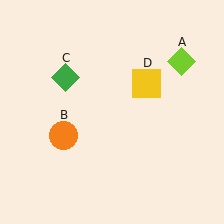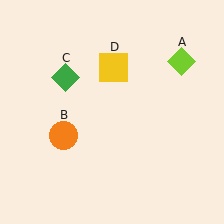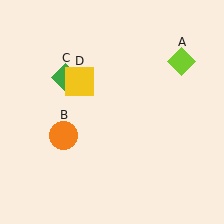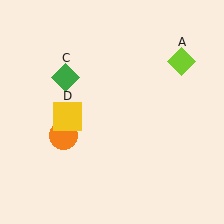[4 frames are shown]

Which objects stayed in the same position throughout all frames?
Lime diamond (object A) and orange circle (object B) and green diamond (object C) remained stationary.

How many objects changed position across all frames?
1 object changed position: yellow square (object D).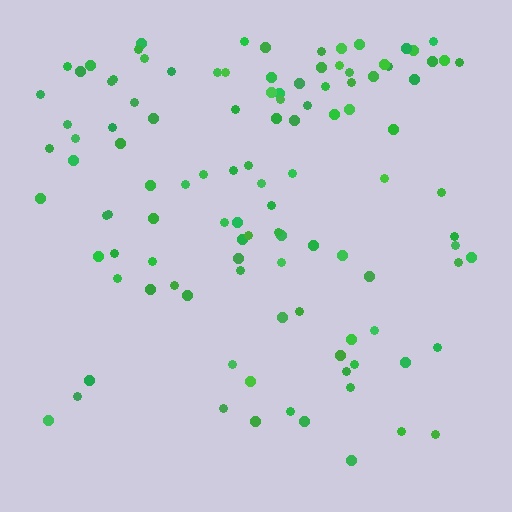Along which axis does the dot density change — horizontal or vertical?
Vertical.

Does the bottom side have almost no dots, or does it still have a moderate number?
Still a moderate number, just noticeably fewer than the top.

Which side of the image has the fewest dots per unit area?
The bottom.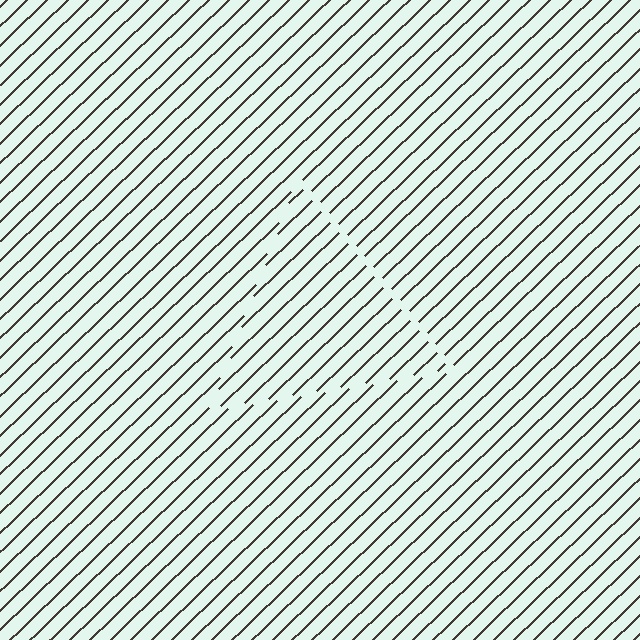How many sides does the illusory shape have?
3 sides — the line-ends trace a triangle.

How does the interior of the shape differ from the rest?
The interior of the shape contains the same grating, shifted by half a period — the contour is defined by the phase discontinuity where line-ends from the inner and outer gratings abut.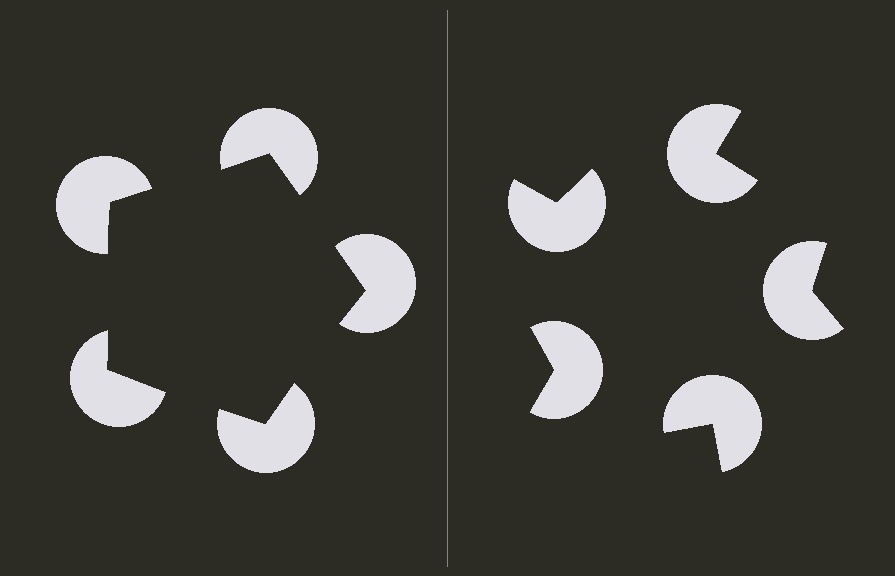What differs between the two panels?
The pac-man discs are positioned identically on both sides; only the wedge orientations differ. On the left they align to a pentagon; on the right they are misaligned.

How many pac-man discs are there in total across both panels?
10 — 5 on each side.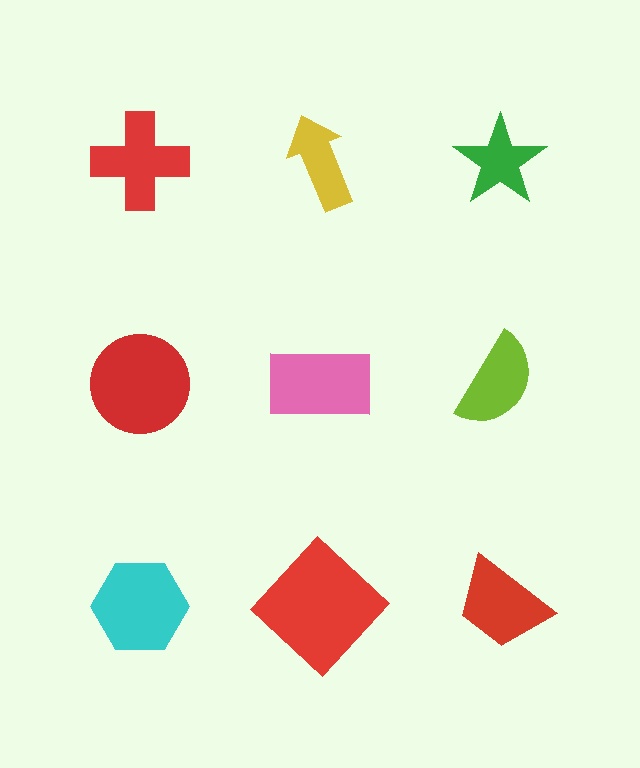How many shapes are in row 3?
3 shapes.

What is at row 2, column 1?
A red circle.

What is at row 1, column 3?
A green star.